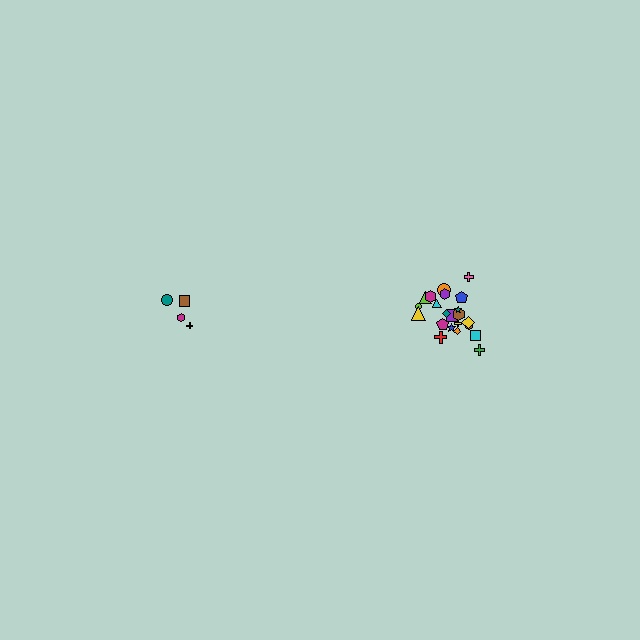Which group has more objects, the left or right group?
The right group.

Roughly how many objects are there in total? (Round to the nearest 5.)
Roughly 25 objects in total.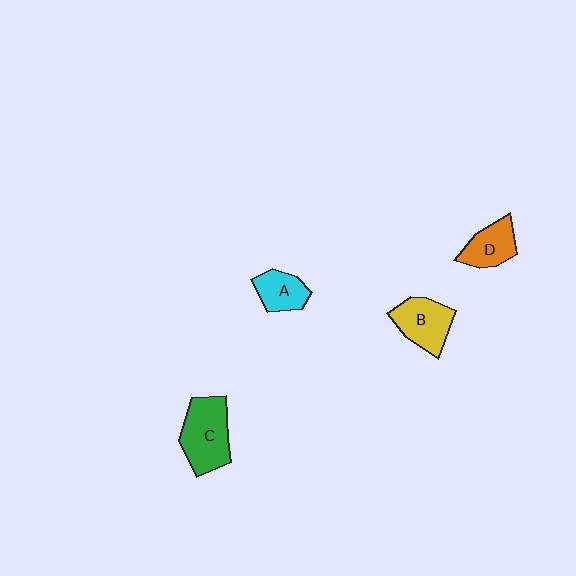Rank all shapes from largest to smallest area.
From largest to smallest: C (green), B (yellow), D (orange), A (cyan).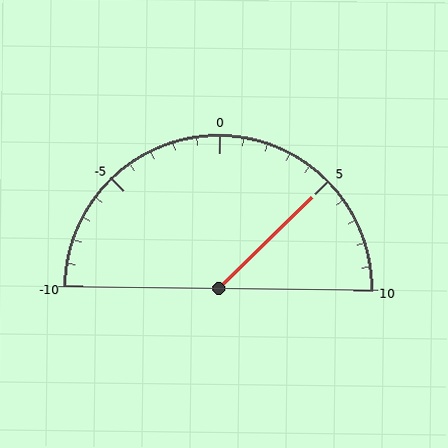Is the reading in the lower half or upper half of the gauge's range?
The reading is in the upper half of the range (-10 to 10).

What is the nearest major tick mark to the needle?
The nearest major tick mark is 5.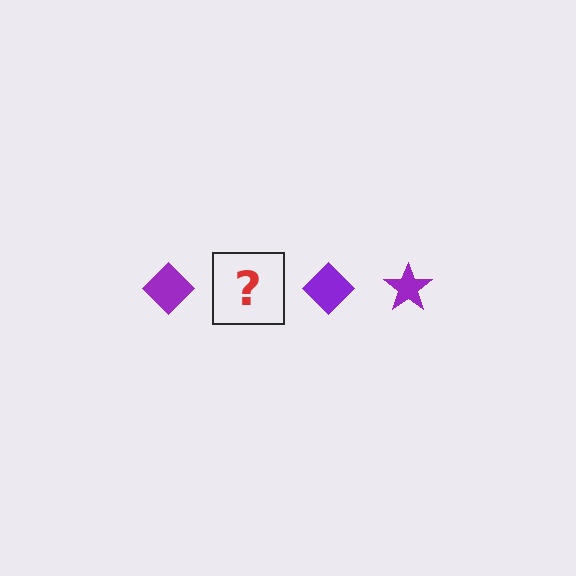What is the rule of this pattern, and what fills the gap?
The rule is that the pattern cycles through diamond, star shapes in purple. The gap should be filled with a purple star.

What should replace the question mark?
The question mark should be replaced with a purple star.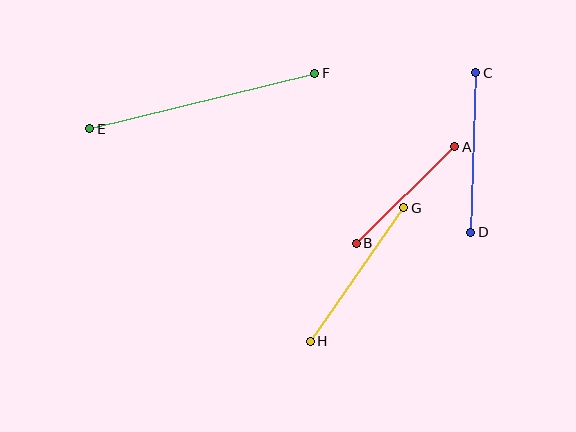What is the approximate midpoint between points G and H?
The midpoint is at approximately (357, 274) pixels.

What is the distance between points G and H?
The distance is approximately 163 pixels.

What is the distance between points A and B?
The distance is approximately 138 pixels.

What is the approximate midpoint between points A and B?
The midpoint is at approximately (405, 195) pixels.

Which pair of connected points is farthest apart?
Points E and F are farthest apart.